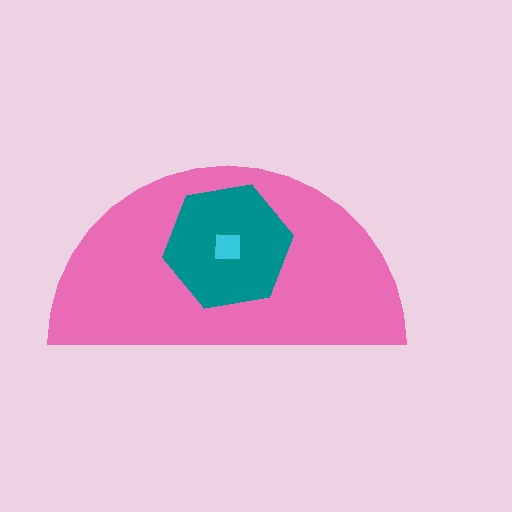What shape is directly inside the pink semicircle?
The teal hexagon.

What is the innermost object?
The cyan square.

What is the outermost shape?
The pink semicircle.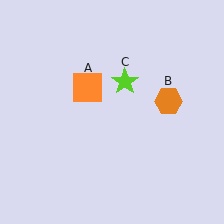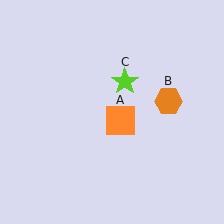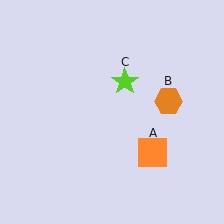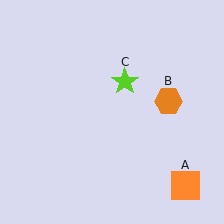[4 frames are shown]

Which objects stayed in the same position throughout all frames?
Orange hexagon (object B) and lime star (object C) remained stationary.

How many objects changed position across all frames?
1 object changed position: orange square (object A).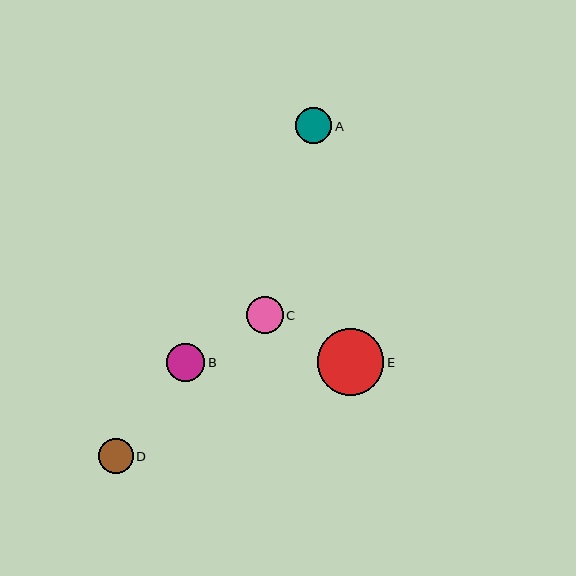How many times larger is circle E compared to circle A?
Circle E is approximately 1.8 times the size of circle A.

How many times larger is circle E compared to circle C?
Circle E is approximately 1.8 times the size of circle C.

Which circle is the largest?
Circle E is the largest with a size of approximately 67 pixels.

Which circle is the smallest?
Circle D is the smallest with a size of approximately 35 pixels.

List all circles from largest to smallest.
From largest to smallest: E, B, C, A, D.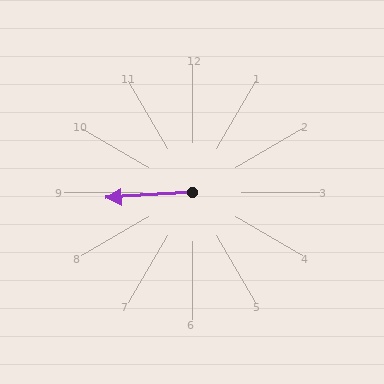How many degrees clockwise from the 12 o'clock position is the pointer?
Approximately 266 degrees.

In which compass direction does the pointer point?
West.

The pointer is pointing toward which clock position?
Roughly 9 o'clock.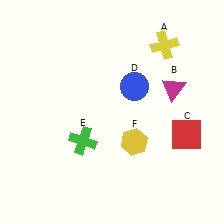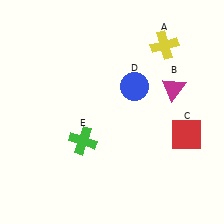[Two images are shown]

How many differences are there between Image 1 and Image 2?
There is 1 difference between the two images.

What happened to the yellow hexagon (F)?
The yellow hexagon (F) was removed in Image 2. It was in the bottom-right area of Image 1.